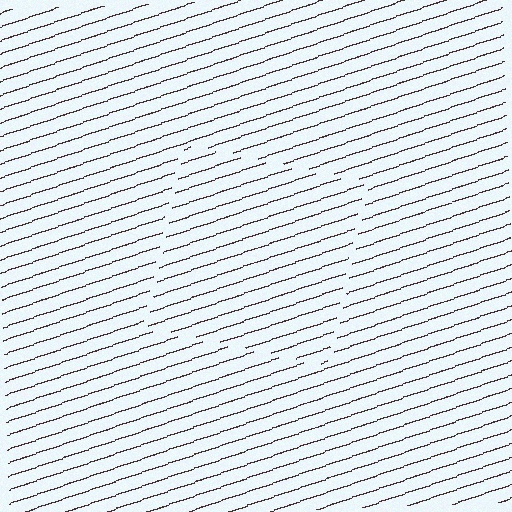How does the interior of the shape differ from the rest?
The interior of the shape contains the same grating, shifted by half a period — the contour is defined by the phase discontinuity where line-ends from the inner and outer gratings abut.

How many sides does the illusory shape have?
4 sides — the line-ends trace a square.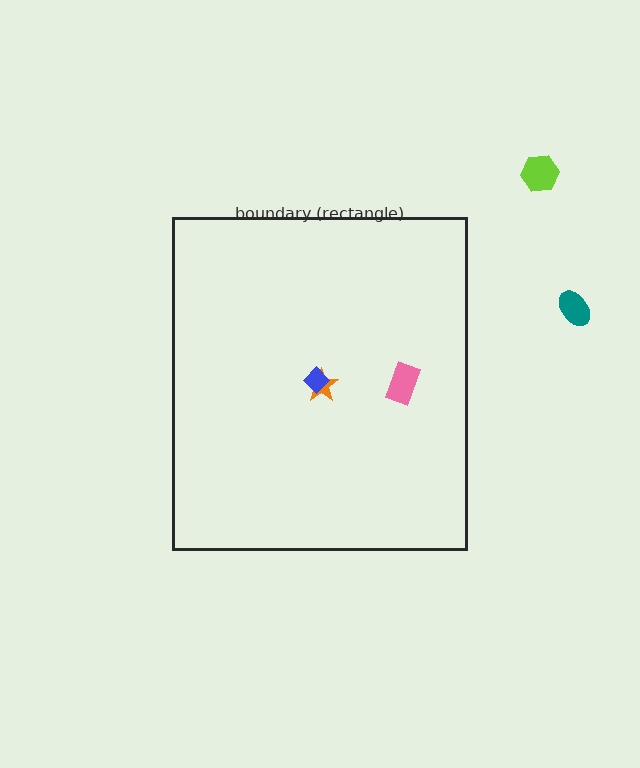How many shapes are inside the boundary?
3 inside, 2 outside.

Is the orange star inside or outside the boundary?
Inside.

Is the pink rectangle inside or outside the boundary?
Inside.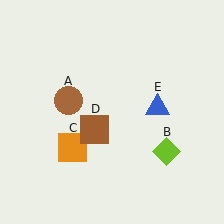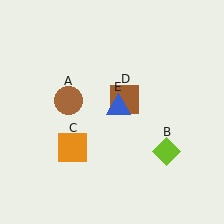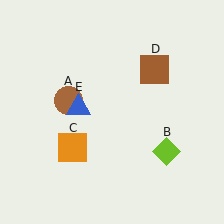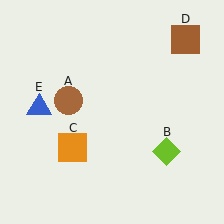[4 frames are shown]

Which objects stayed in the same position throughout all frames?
Brown circle (object A) and lime diamond (object B) and orange square (object C) remained stationary.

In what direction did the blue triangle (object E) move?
The blue triangle (object E) moved left.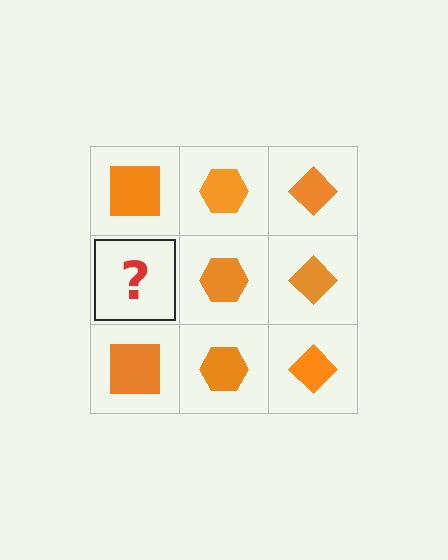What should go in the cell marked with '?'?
The missing cell should contain an orange square.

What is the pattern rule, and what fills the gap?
The rule is that each column has a consistent shape. The gap should be filled with an orange square.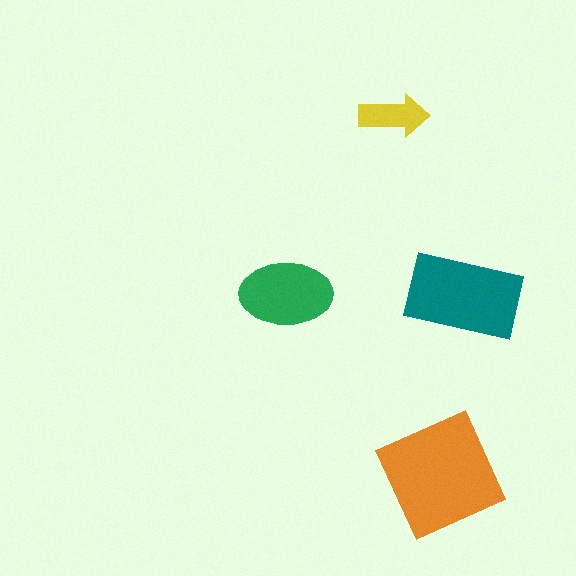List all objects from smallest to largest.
The yellow arrow, the green ellipse, the teal rectangle, the orange square.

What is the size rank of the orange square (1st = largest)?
1st.